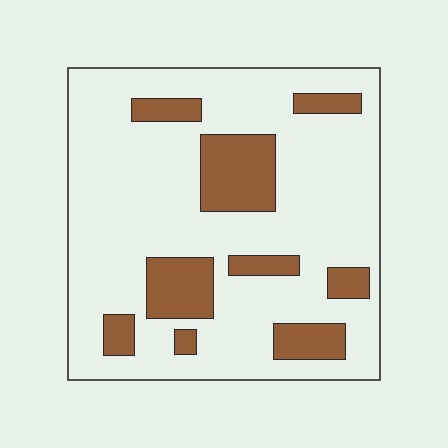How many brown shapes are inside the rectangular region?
9.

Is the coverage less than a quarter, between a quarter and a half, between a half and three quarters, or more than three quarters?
Less than a quarter.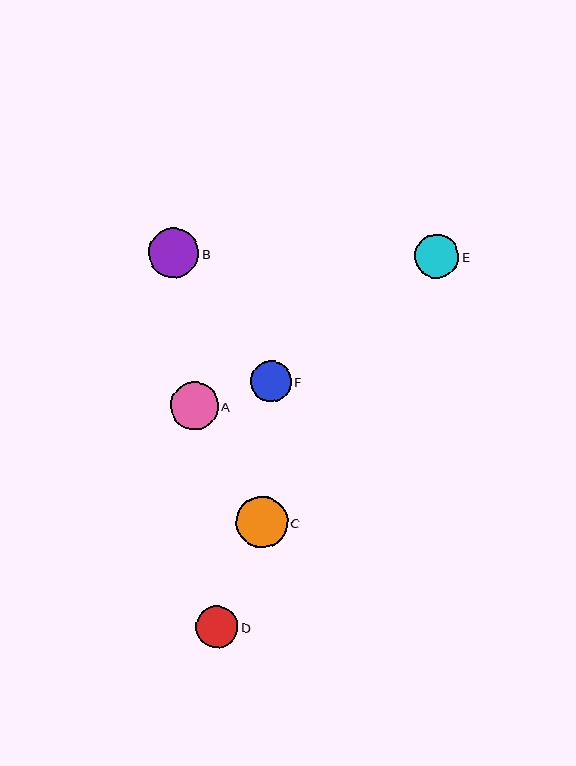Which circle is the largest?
Circle C is the largest with a size of approximately 52 pixels.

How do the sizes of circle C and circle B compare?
Circle C and circle B are approximately the same size.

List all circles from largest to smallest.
From largest to smallest: C, B, A, E, D, F.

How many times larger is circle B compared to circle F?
Circle B is approximately 1.2 times the size of circle F.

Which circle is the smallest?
Circle F is the smallest with a size of approximately 41 pixels.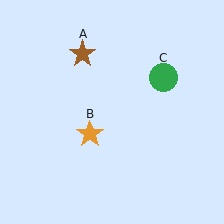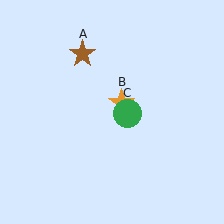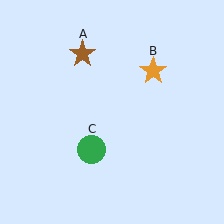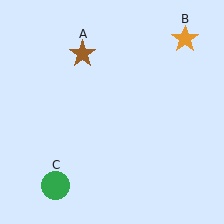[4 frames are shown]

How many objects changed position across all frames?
2 objects changed position: orange star (object B), green circle (object C).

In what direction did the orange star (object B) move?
The orange star (object B) moved up and to the right.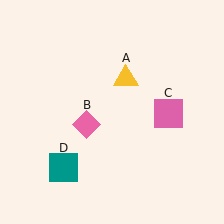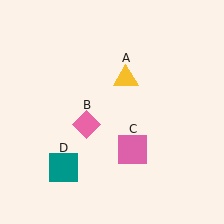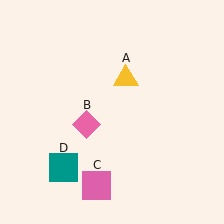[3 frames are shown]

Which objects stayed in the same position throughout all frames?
Yellow triangle (object A) and pink diamond (object B) and teal square (object D) remained stationary.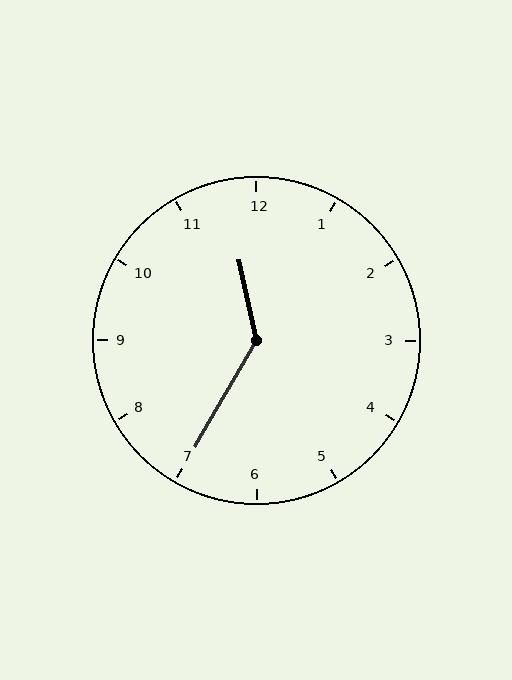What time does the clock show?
11:35.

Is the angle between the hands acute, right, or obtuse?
It is obtuse.